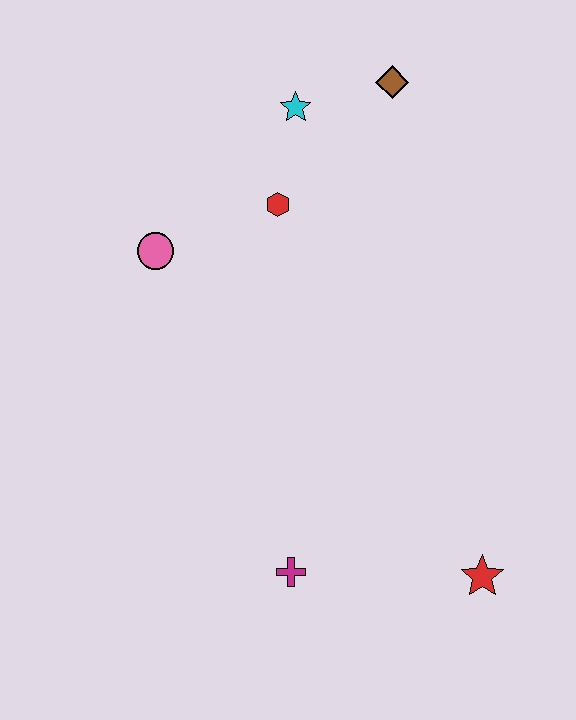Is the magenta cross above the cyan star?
No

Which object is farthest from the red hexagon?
The red star is farthest from the red hexagon.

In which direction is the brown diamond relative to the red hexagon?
The brown diamond is above the red hexagon.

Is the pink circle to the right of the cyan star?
No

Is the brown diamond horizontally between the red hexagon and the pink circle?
No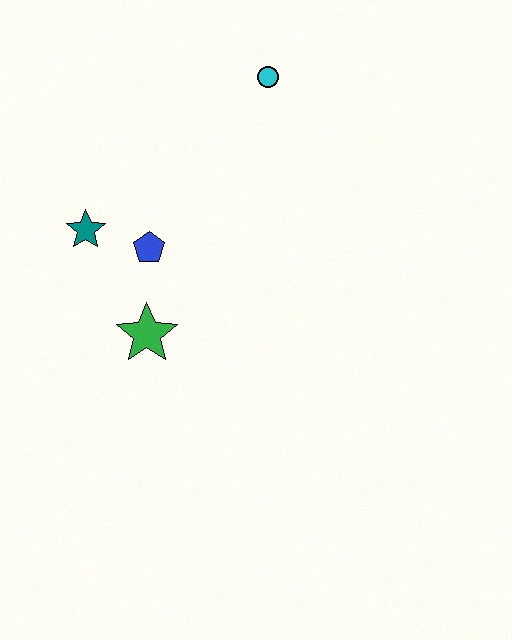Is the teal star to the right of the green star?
No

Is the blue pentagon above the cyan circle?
No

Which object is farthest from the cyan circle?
The green star is farthest from the cyan circle.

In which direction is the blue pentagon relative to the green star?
The blue pentagon is above the green star.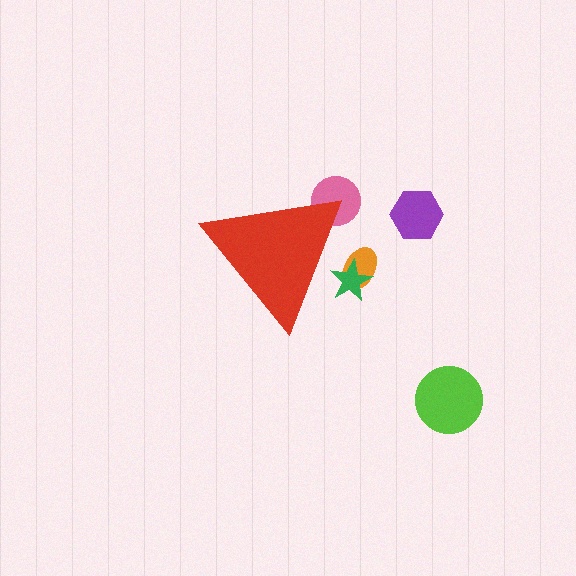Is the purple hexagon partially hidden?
No, the purple hexagon is fully visible.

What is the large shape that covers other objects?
A red triangle.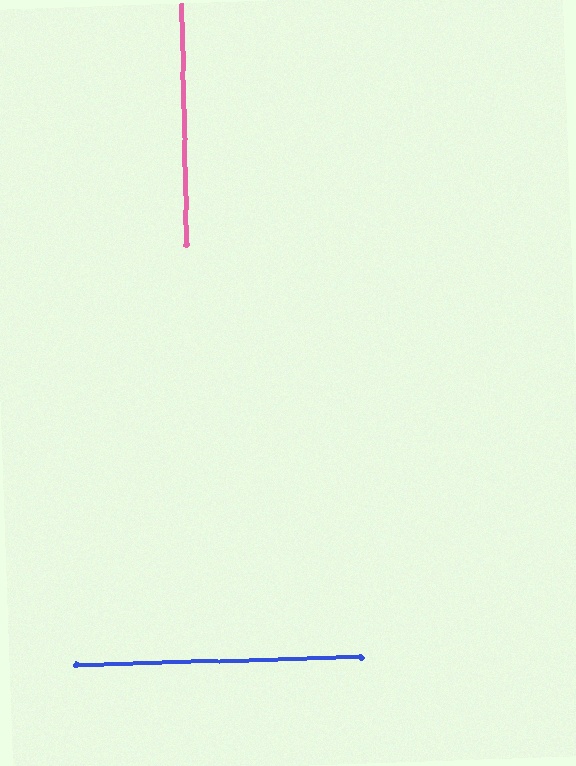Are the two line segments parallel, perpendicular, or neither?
Perpendicular — they meet at approximately 90°.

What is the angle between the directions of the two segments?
Approximately 90 degrees.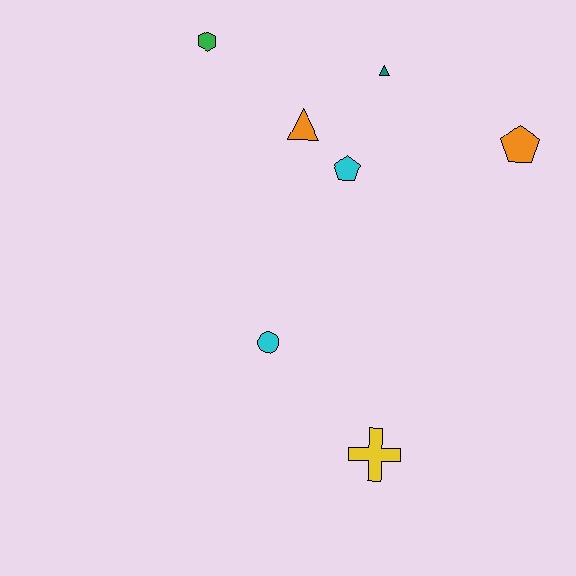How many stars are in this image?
There are no stars.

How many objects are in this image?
There are 7 objects.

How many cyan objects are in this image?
There are 2 cyan objects.